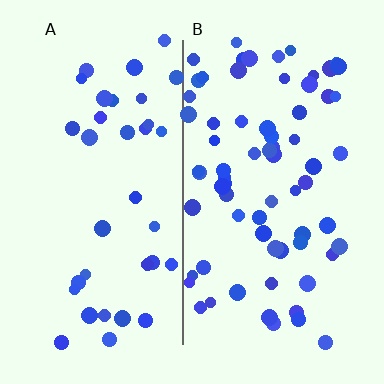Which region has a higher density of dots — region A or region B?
B (the right).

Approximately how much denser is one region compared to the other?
Approximately 1.9× — region B over region A.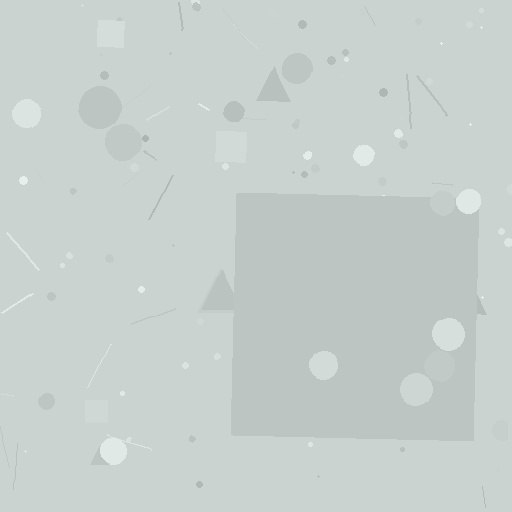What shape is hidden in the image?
A square is hidden in the image.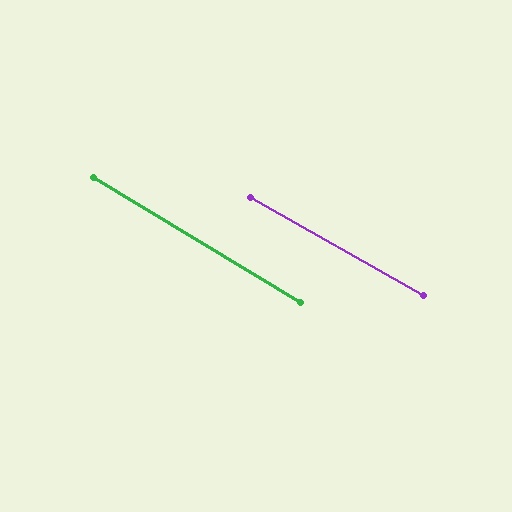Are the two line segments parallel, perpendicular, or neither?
Parallel — their directions differ by only 1.7°.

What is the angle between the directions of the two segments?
Approximately 2 degrees.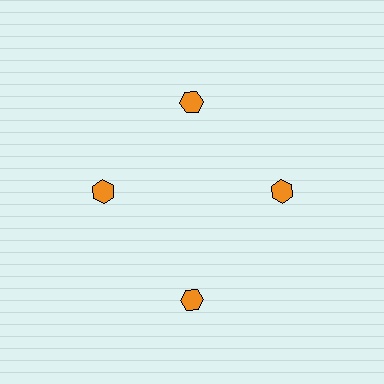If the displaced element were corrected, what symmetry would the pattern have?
It would have 4-fold rotational symmetry — the pattern would map onto itself every 90 degrees.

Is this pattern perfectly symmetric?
No. The 4 orange hexagons are arranged in a ring, but one element near the 6 o'clock position is pushed outward from the center, breaking the 4-fold rotational symmetry.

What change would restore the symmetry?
The symmetry would be restored by moving it inward, back onto the ring so that all 4 hexagons sit at equal angles and equal distance from the center.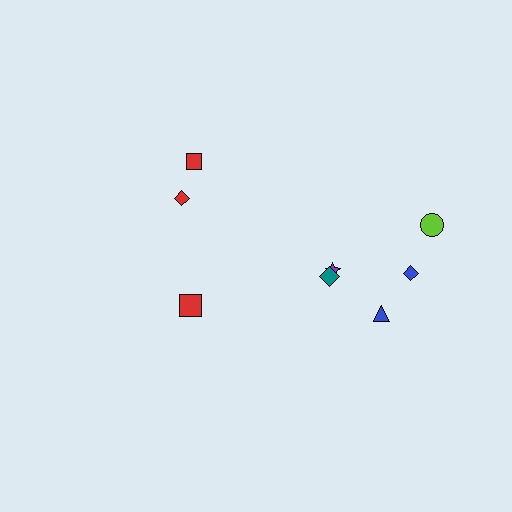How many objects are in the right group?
There are 5 objects.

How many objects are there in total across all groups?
There are 8 objects.